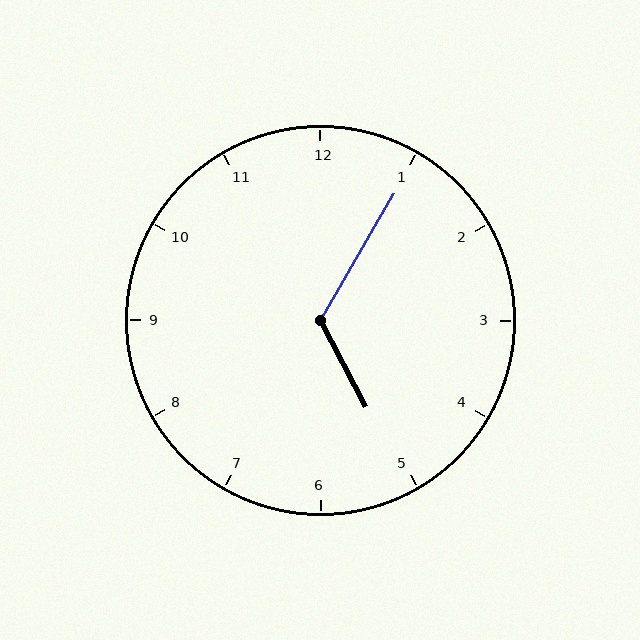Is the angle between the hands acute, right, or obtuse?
It is obtuse.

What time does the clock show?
5:05.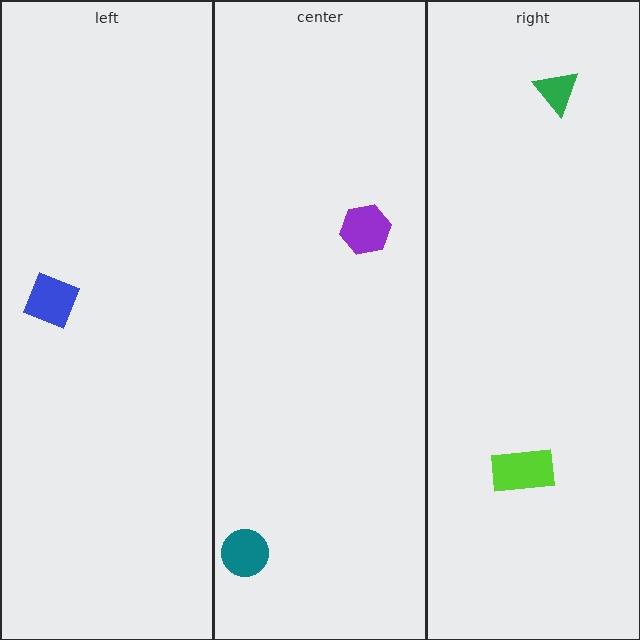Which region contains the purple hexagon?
The center region.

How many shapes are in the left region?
1.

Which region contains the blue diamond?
The left region.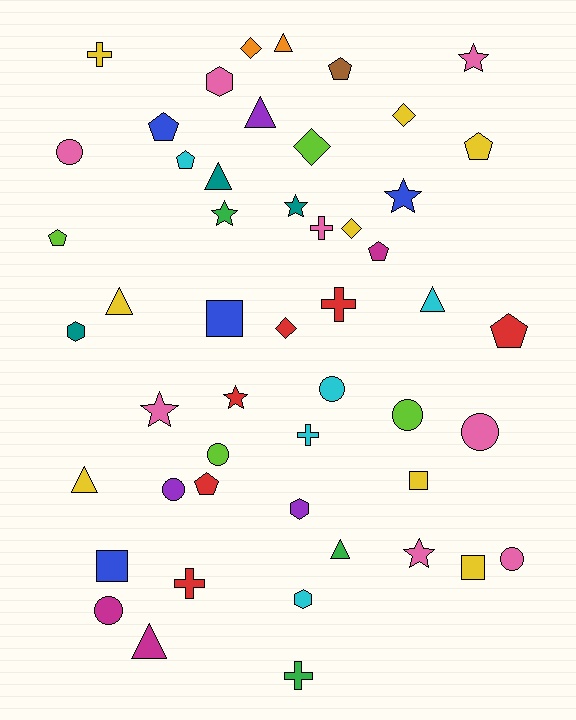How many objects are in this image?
There are 50 objects.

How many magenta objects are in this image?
There are 3 magenta objects.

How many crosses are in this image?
There are 6 crosses.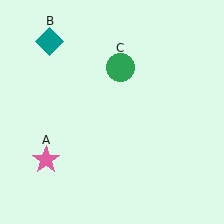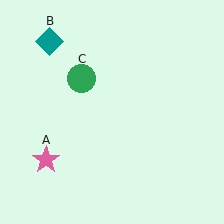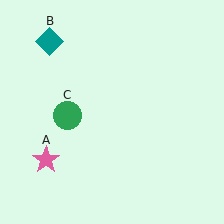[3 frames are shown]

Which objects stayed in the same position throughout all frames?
Pink star (object A) and teal diamond (object B) remained stationary.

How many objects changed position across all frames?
1 object changed position: green circle (object C).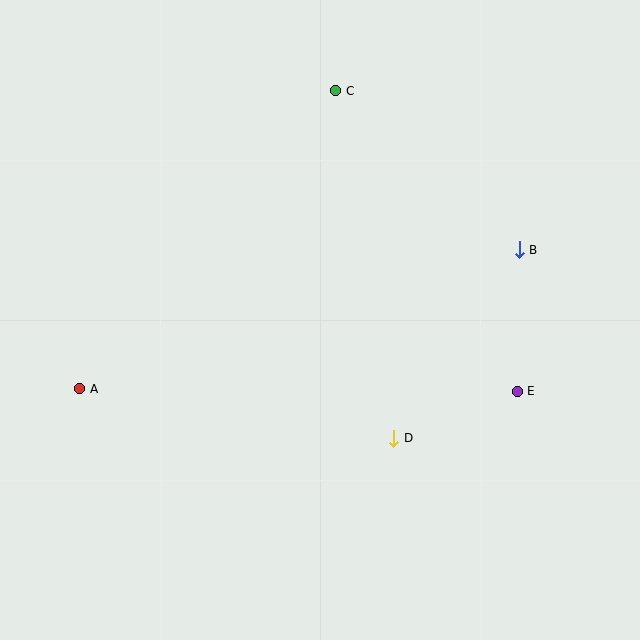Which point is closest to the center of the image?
Point D at (394, 438) is closest to the center.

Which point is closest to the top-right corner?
Point B is closest to the top-right corner.